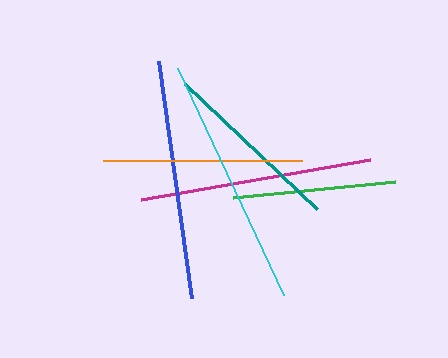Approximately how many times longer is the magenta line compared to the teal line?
The magenta line is approximately 1.3 times the length of the teal line.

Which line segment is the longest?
The cyan line is the longest at approximately 251 pixels.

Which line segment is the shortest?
The green line is the shortest at approximately 163 pixels.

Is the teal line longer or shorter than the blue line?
The blue line is longer than the teal line.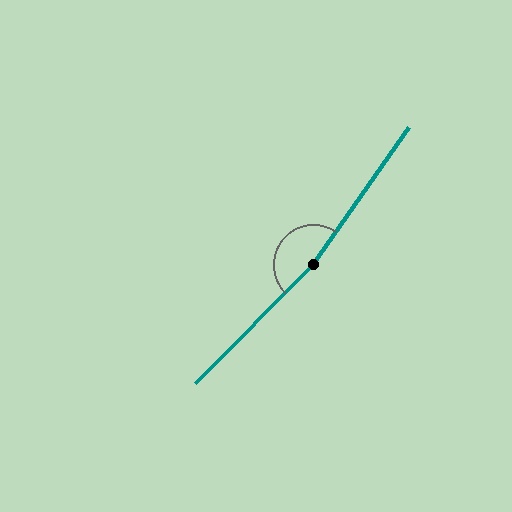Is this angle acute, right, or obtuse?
It is obtuse.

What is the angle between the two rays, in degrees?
Approximately 170 degrees.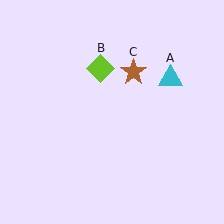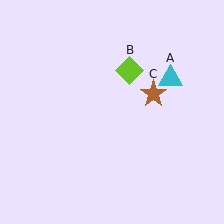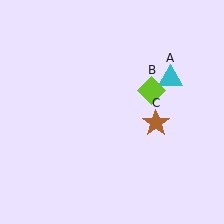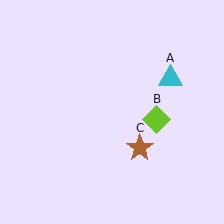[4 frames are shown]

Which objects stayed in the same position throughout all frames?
Cyan triangle (object A) remained stationary.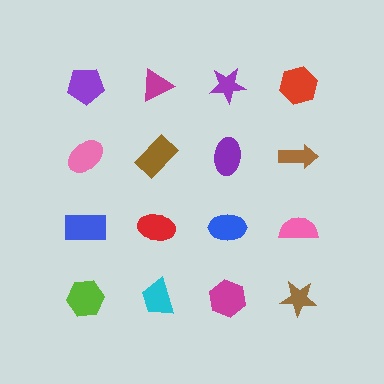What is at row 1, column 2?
A magenta triangle.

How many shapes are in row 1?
4 shapes.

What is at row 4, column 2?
A cyan trapezoid.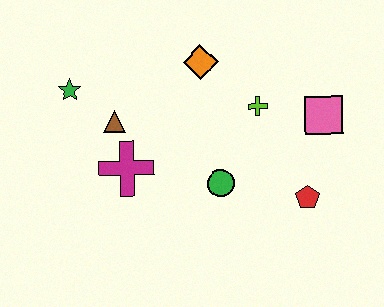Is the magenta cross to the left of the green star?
No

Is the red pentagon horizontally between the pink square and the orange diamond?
Yes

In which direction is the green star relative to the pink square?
The green star is to the left of the pink square.